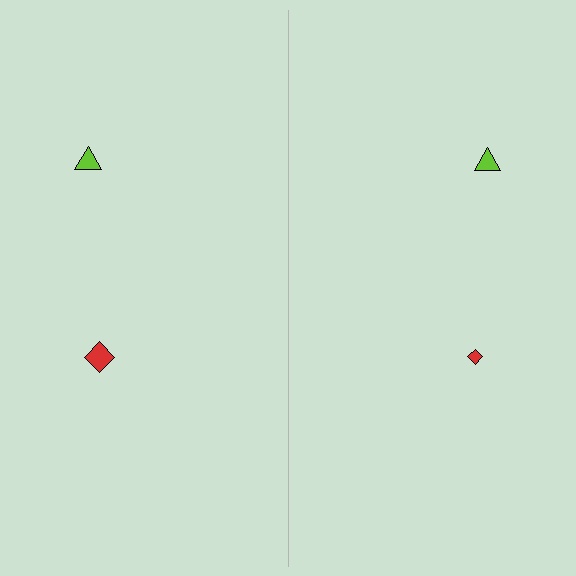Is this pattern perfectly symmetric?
No, the pattern is not perfectly symmetric. The red diamond on the right side has a different size than its mirror counterpart.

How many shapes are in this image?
There are 4 shapes in this image.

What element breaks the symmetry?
The red diamond on the right side has a different size than its mirror counterpart.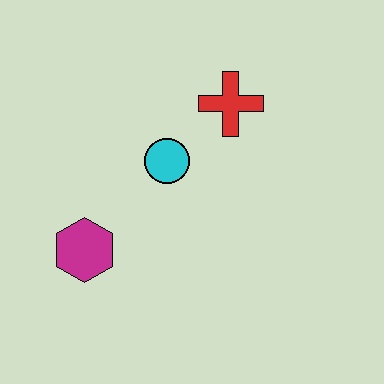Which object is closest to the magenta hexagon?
The cyan circle is closest to the magenta hexagon.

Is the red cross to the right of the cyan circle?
Yes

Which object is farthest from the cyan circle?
The magenta hexagon is farthest from the cyan circle.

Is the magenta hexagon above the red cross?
No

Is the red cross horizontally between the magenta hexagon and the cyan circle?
No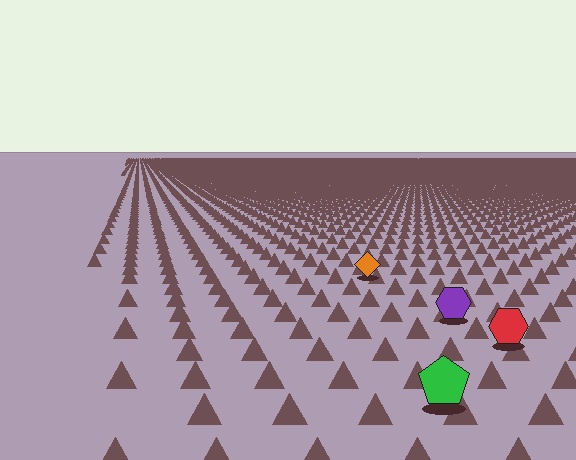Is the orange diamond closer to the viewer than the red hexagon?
No. The red hexagon is closer — you can tell from the texture gradient: the ground texture is coarser near it.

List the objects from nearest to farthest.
From nearest to farthest: the green pentagon, the red hexagon, the purple hexagon, the orange diamond.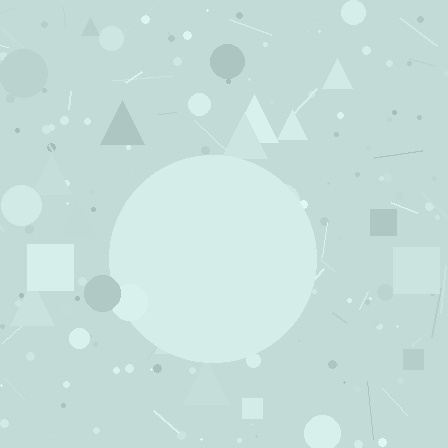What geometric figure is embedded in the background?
A circle is embedded in the background.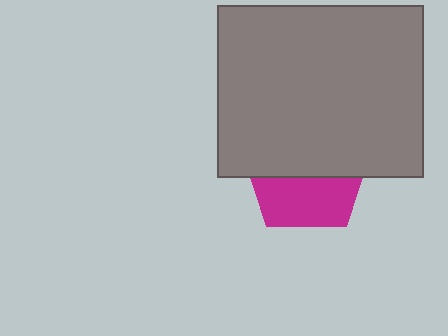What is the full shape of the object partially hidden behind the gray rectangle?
The partially hidden object is a magenta pentagon.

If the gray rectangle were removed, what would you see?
You would see the complete magenta pentagon.